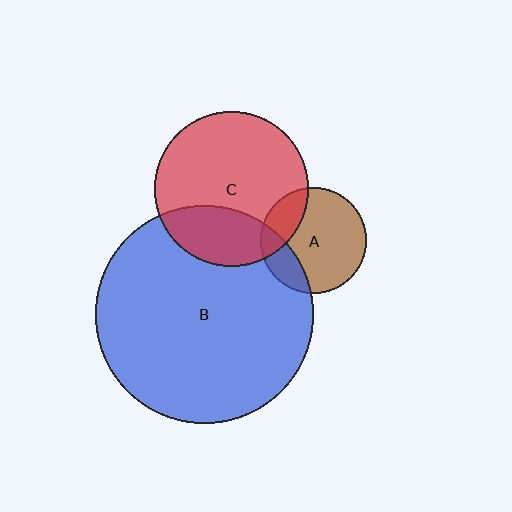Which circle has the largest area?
Circle B (blue).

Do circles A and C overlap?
Yes.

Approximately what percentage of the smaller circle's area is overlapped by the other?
Approximately 20%.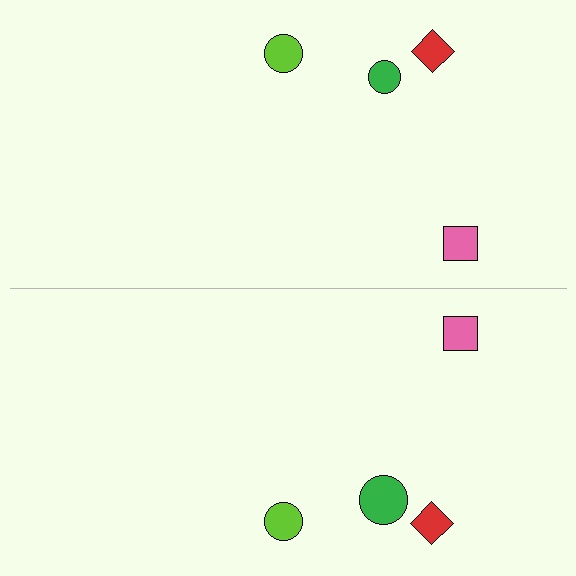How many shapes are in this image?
There are 8 shapes in this image.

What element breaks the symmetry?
The green circle on the bottom side has a different size than its mirror counterpart.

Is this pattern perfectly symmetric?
No, the pattern is not perfectly symmetric. The green circle on the bottom side has a different size than its mirror counterpart.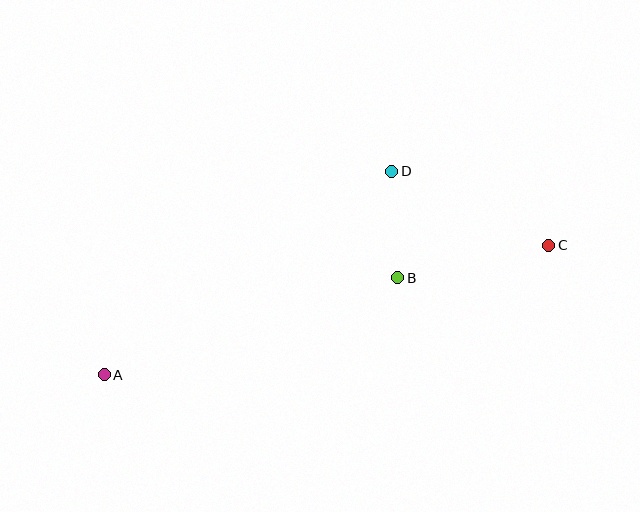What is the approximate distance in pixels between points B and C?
The distance between B and C is approximately 155 pixels.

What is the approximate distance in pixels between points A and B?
The distance between A and B is approximately 309 pixels.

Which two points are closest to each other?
Points B and D are closest to each other.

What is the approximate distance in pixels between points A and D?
The distance between A and D is approximately 352 pixels.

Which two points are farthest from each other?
Points A and C are farthest from each other.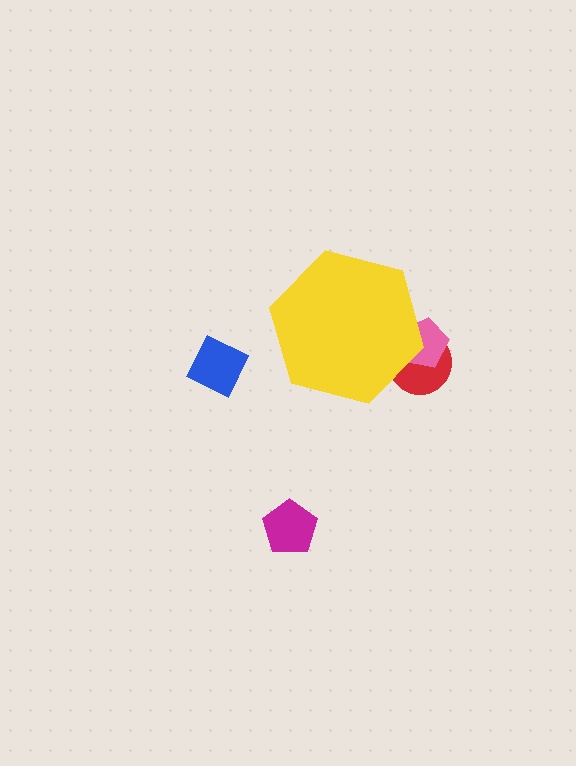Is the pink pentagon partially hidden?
Yes, the pink pentagon is partially hidden behind the yellow hexagon.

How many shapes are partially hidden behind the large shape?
2 shapes are partially hidden.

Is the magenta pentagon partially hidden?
No, the magenta pentagon is fully visible.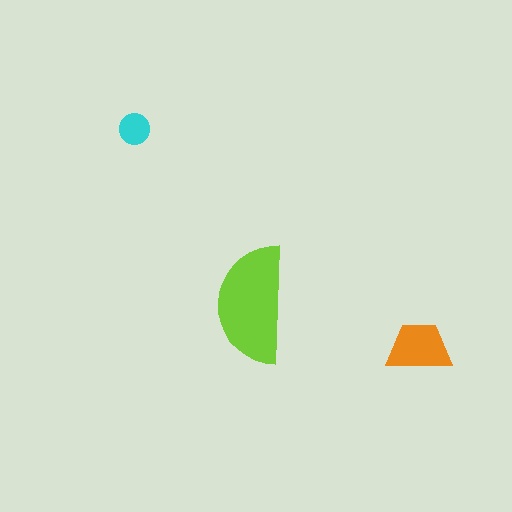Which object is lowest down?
The orange trapezoid is bottommost.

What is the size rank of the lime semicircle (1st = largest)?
1st.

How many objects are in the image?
There are 3 objects in the image.